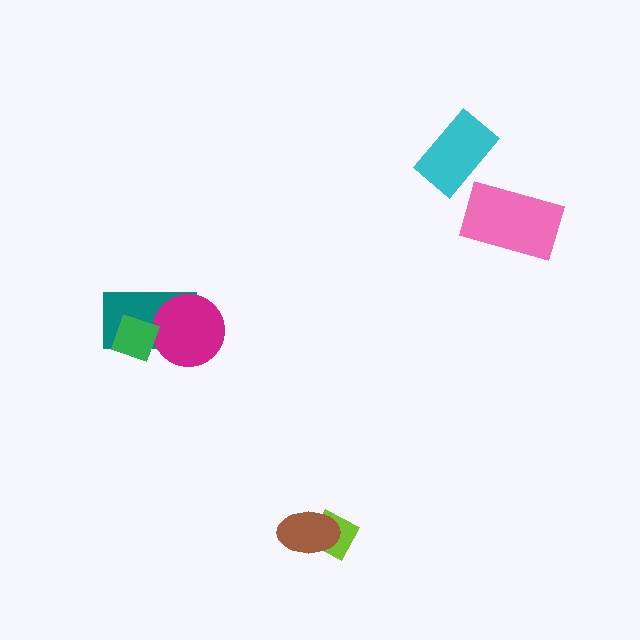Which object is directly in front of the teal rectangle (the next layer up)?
The magenta circle is directly in front of the teal rectangle.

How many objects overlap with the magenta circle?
2 objects overlap with the magenta circle.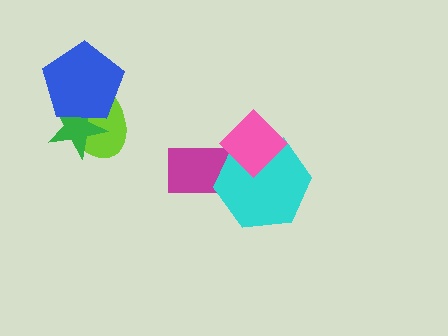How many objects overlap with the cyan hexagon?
2 objects overlap with the cyan hexagon.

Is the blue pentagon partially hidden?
No, no other shape covers it.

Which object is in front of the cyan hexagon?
The pink diamond is in front of the cyan hexagon.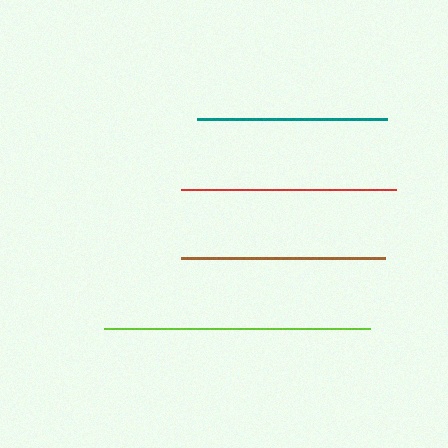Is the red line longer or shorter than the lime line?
The lime line is longer than the red line.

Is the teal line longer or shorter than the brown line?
The brown line is longer than the teal line.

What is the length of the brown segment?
The brown segment is approximately 204 pixels long.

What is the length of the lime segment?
The lime segment is approximately 266 pixels long.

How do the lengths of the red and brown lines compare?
The red and brown lines are approximately the same length.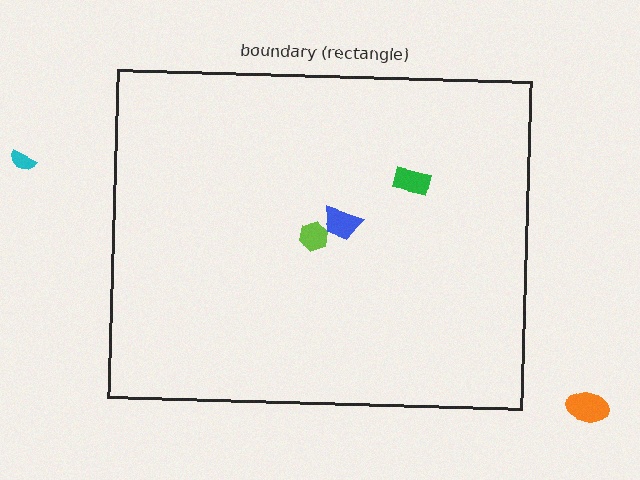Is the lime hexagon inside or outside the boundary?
Inside.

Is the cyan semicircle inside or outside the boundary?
Outside.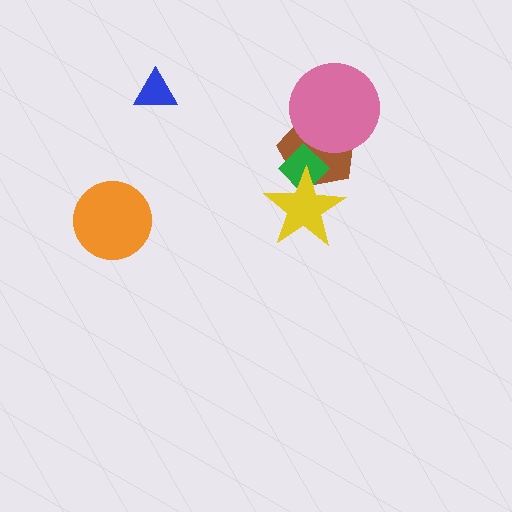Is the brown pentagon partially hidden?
Yes, it is partially covered by another shape.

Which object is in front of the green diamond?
The yellow star is in front of the green diamond.